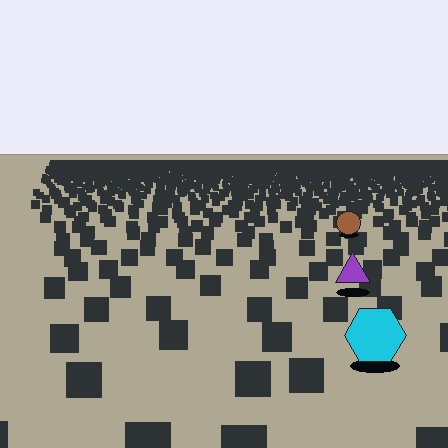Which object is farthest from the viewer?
The brown circle is farthest from the viewer. It appears smaller and the ground texture around it is denser.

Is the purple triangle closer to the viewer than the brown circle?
Yes. The purple triangle is closer — you can tell from the texture gradient: the ground texture is coarser near it.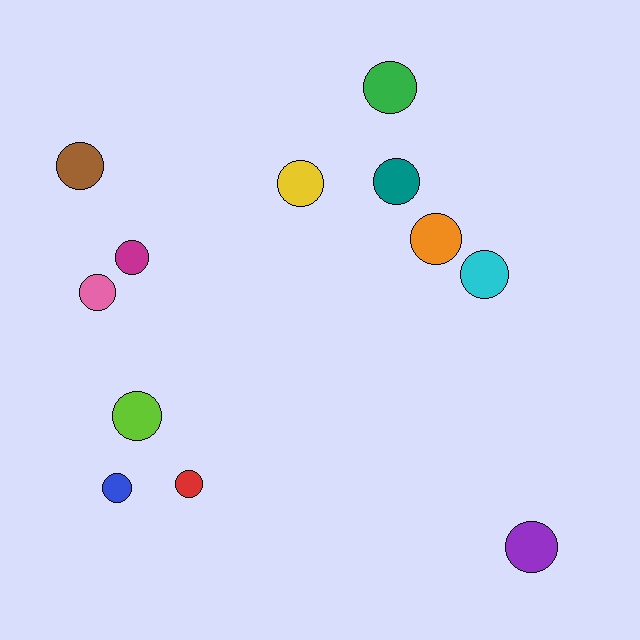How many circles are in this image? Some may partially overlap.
There are 12 circles.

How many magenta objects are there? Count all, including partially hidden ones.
There is 1 magenta object.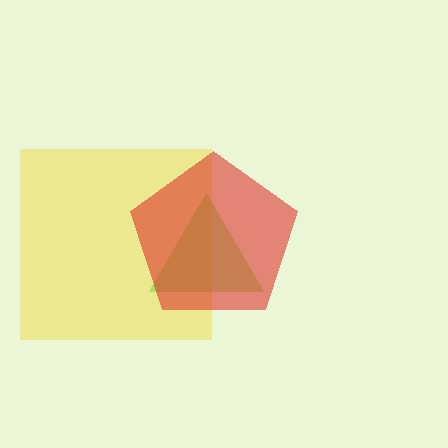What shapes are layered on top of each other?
The layered shapes are: a yellow square, a lime triangle, a red pentagon.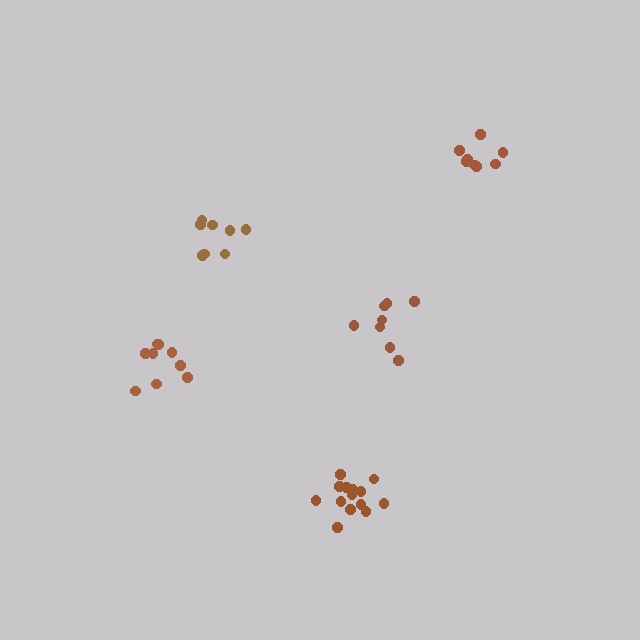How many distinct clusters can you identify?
There are 5 distinct clusters.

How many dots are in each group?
Group 1: 14 dots, Group 2: 8 dots, Group 3: 8 dots, Group 4: 9 dots, Group 5: 8 dots (47 total).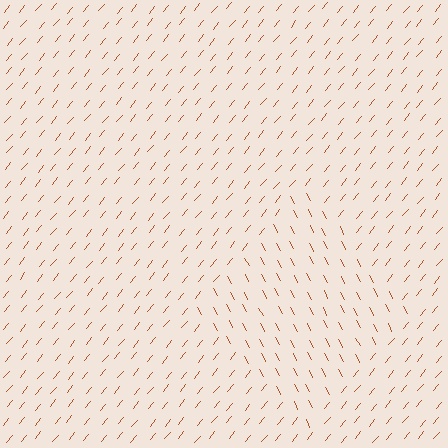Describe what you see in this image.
The image is filled with small brown line segments. A diamond region in the image has lines oriented differently from the surrounding lines, creating a visible texture boundary.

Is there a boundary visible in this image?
Yes, there is a texture boundary formed by a change in line orientation.